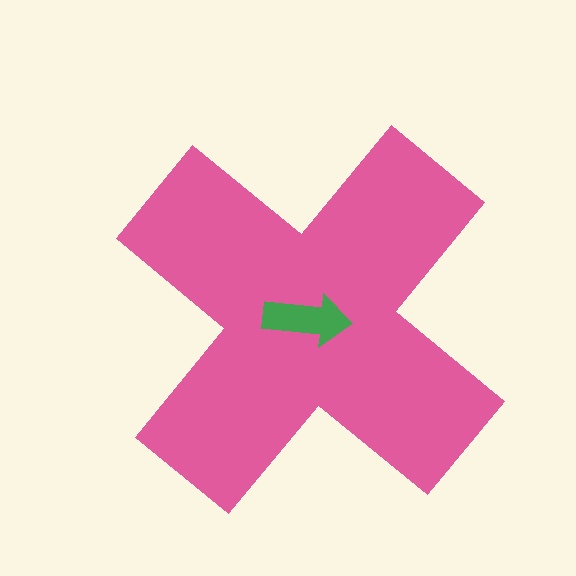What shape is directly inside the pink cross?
The green arrow.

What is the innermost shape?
The green arrow.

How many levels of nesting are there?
2.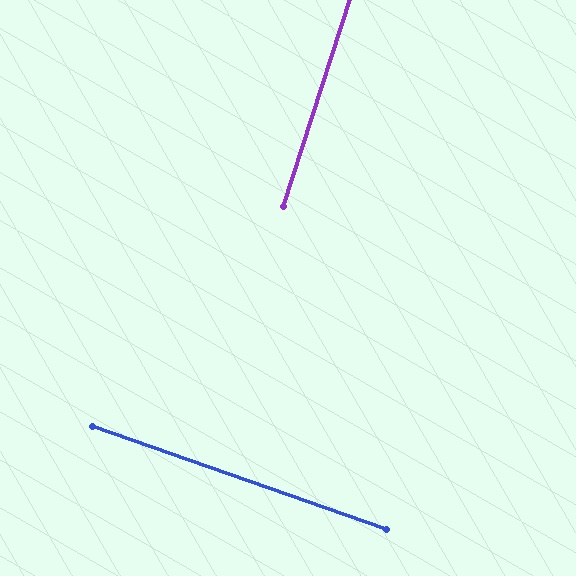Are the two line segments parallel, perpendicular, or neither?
Perpendicular — they meet at approximately 88°.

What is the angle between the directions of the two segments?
Approximately 88 degrees.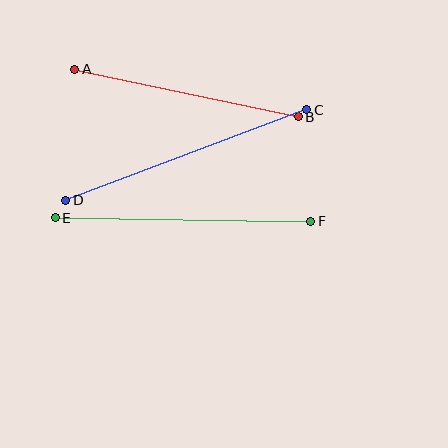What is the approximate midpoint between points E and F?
The midpoint is at approximately (183, 220) pixels.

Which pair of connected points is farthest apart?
Points C and D are farthest apart.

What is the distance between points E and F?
The distance is approximately 256 pixels.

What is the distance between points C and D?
The distance is approximately 258 pixels.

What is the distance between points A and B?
The distance is approximately 228 pixels.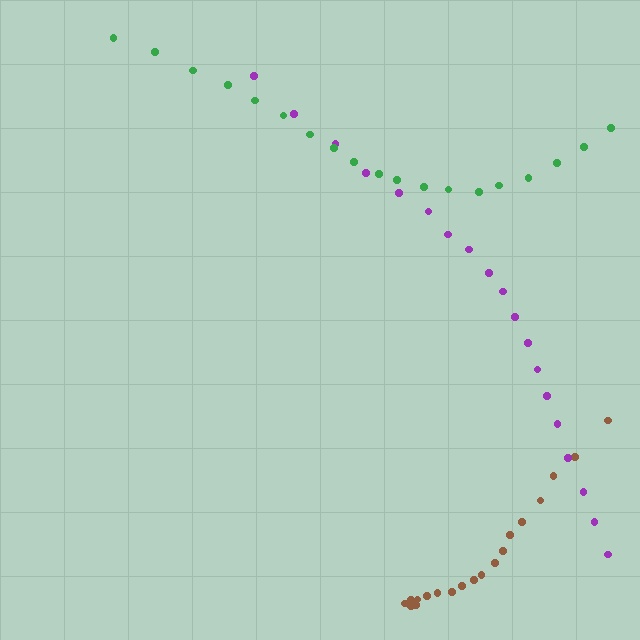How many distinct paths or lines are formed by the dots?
There are 3 distinct paths.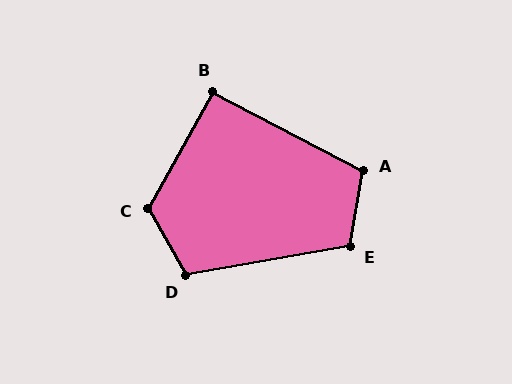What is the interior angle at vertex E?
Approximately 109 degrees (obtuse).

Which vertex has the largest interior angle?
C, at approximately 122 degrees.